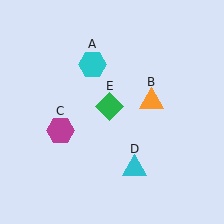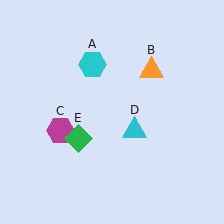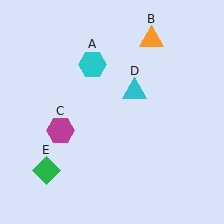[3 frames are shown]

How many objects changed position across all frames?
3 objects changed position: orange triangle (object B), cyan triangle (object D), green diamond (object E).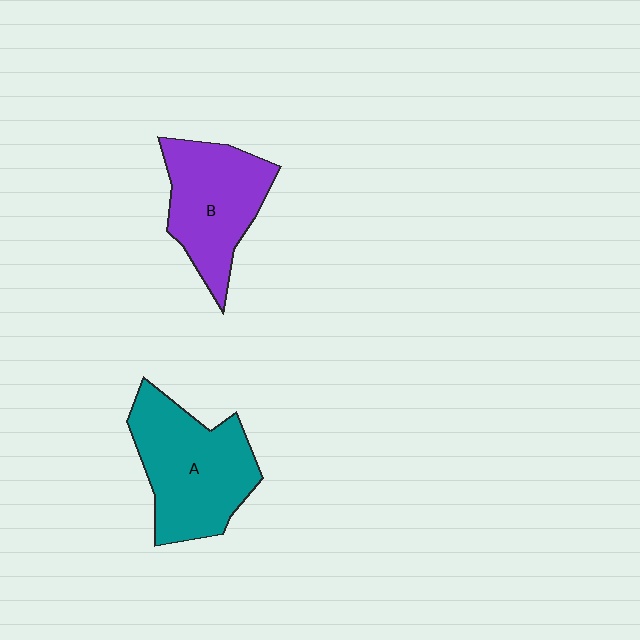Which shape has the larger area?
Shape A (teal).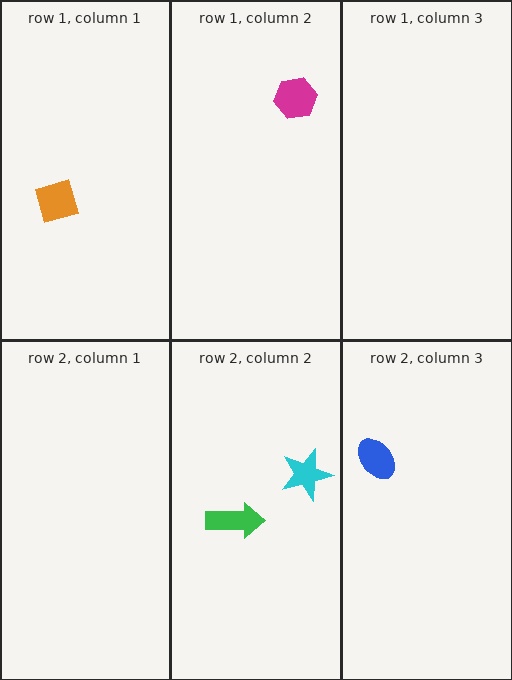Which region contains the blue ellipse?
The row 2, column 3 region.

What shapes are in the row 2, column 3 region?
The blue ellipse.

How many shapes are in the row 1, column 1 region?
1.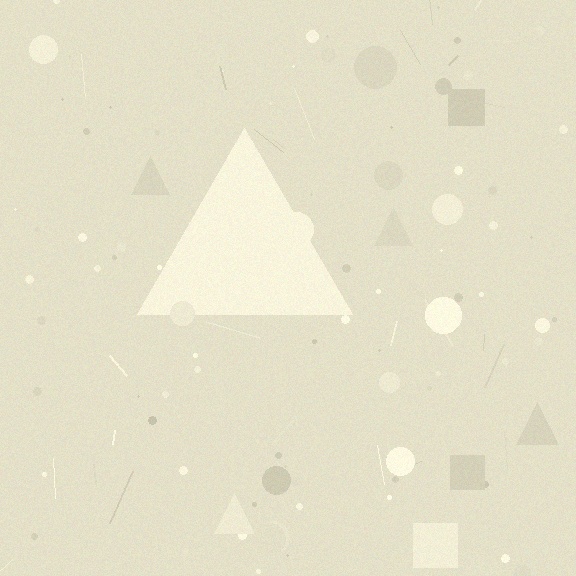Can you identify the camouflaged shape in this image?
The camouflaged shape is a triangle.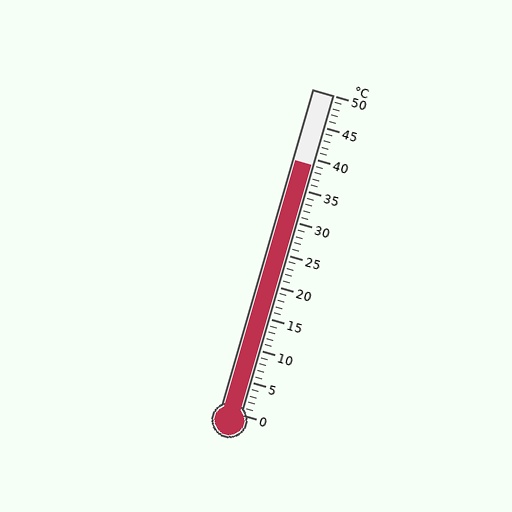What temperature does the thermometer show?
The thermometer shows approximately 39°C.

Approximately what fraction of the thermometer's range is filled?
The thermometer is filled to approximately 80% of its range.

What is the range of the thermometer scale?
The thermometer scale ranges from 0°C to 50°C.